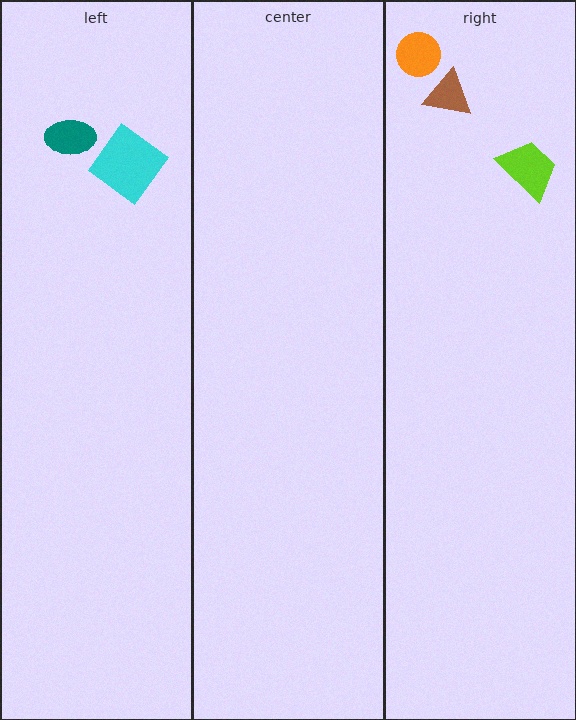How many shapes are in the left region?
2.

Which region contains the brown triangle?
The right region.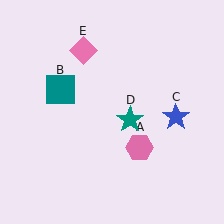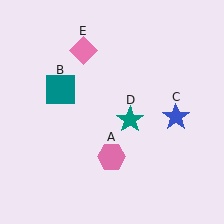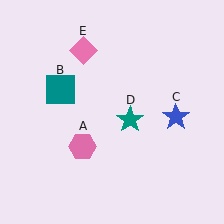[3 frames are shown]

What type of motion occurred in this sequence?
The pink hexagon (object A) rotated clockwise around the center of the scene.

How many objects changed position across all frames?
1 object changed position: pink hexagon (object A).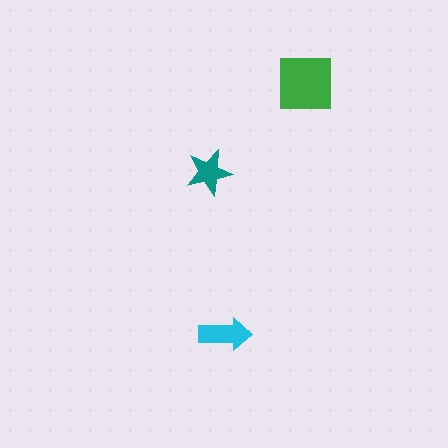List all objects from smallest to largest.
The teal star, the cyan arrow, the green square.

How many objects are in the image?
There are 3 objects in the image.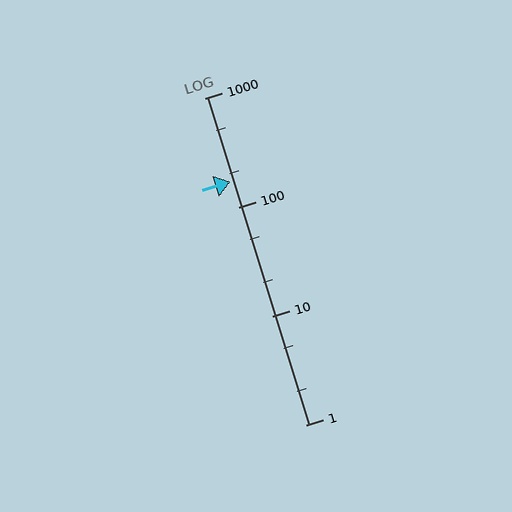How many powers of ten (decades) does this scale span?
The scale spans 3 decades, from 1 to 1000.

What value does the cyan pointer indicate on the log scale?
The pointer indicates approximately 170.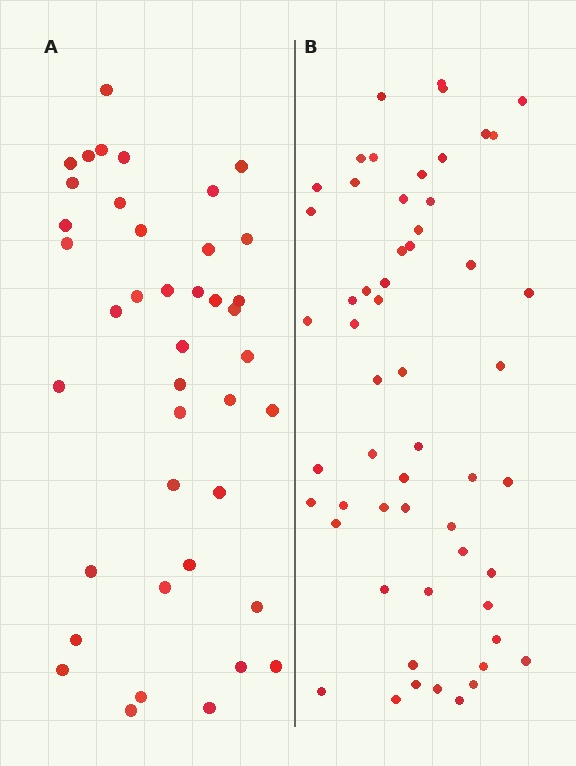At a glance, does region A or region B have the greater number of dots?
Region B (the right region) has more dots.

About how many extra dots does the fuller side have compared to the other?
Region B has approximately 15 more dots than region A.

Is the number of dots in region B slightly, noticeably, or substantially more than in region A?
Region B has noticeably more, but not dramatically so. The ratio is roughly 1.4 to 1.